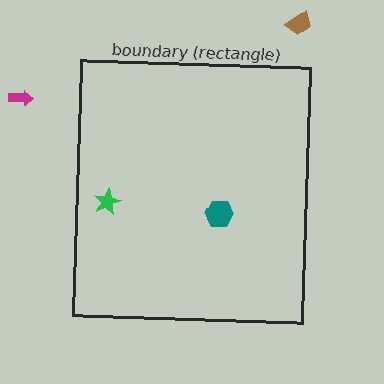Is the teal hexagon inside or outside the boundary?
Inside.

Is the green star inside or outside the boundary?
Inside.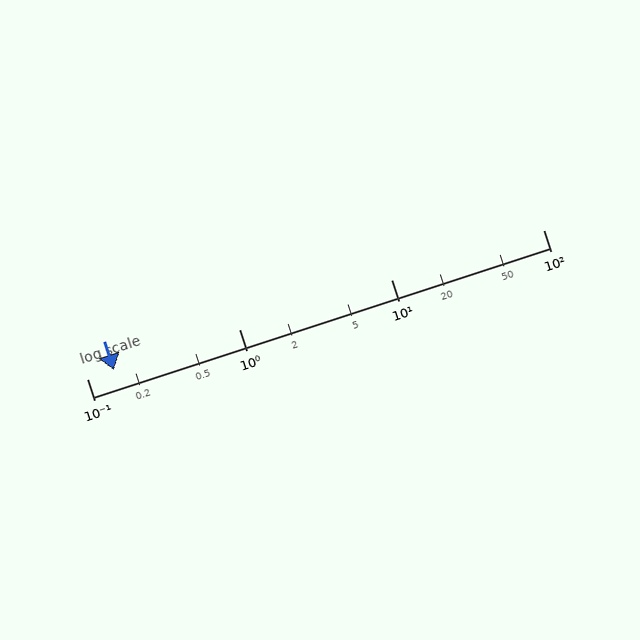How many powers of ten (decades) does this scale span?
The scale spans 3 decades, from 0.1 to 100.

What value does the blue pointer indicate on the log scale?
The pointer indicates approximately 0.15.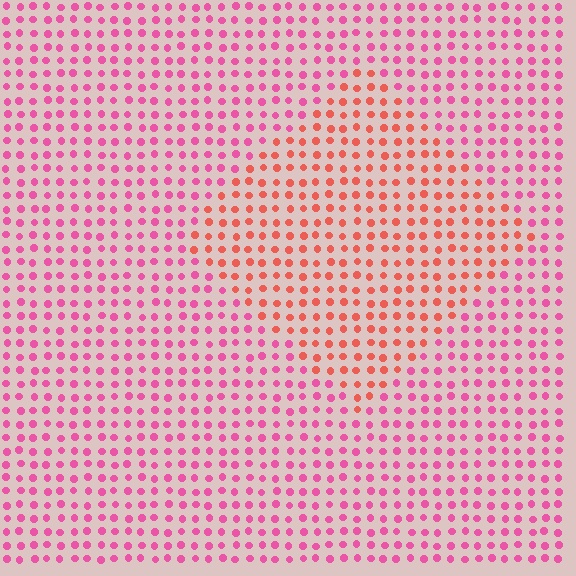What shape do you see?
I see a diamond.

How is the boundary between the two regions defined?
The boundary is defined purely by a slight shift in hue (about 37 degrees). Spacing, size, and orientation are identical on both sides.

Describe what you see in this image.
The image is filled with small pink elements in a uniform arrangement. A diamond-shaped region is visible where the elements are tinted to a slightly different hue, forming a subtle color boundary.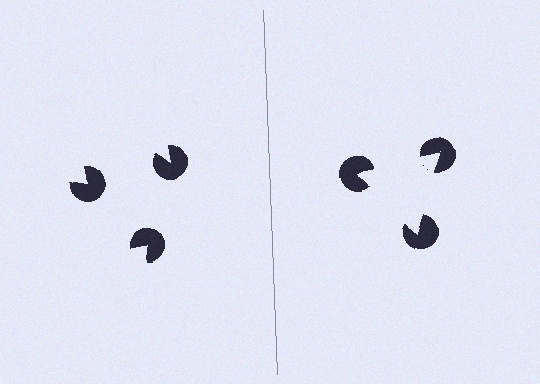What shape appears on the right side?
An illusory triangle.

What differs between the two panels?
The pac-man discs are positioned identically on both sides; only the wedge orientations differ. On the right they align to a triangle; on the left they are misaligned.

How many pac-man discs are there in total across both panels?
6 — 3 on each side.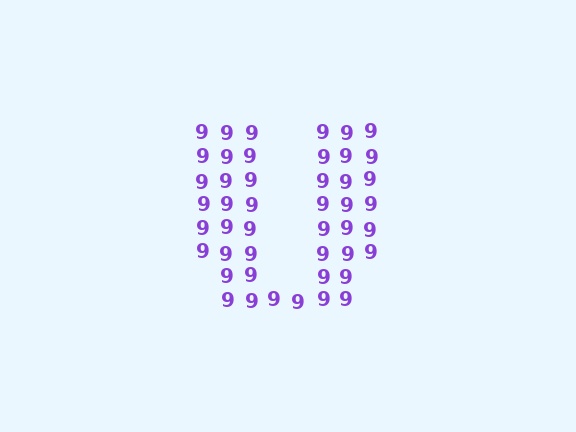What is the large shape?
The large shape is the letter U.